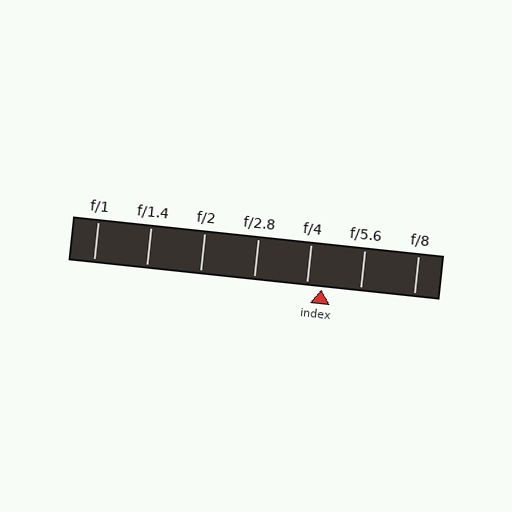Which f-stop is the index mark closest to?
The index mark is closest to f/4.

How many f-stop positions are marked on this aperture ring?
There are 7 f-stop positions marked.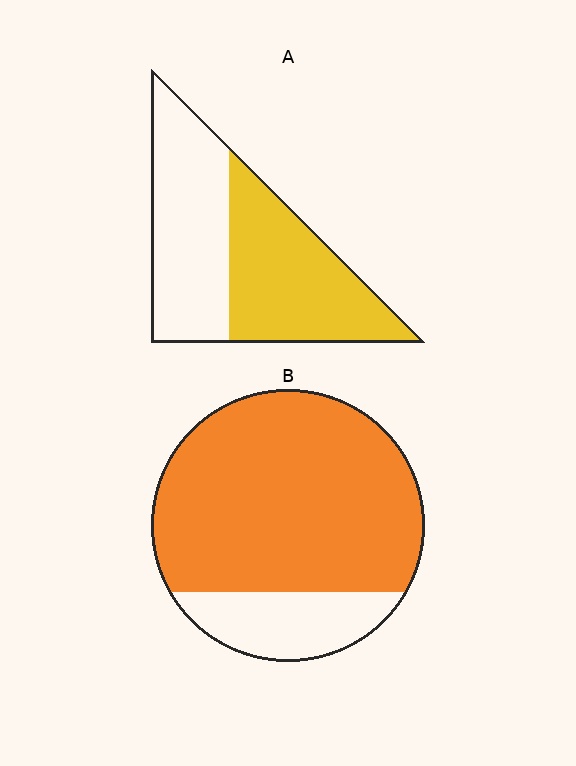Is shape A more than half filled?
Roughly half.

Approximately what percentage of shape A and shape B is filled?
A is approximately 50% and B is approximately 80%.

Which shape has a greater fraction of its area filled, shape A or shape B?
Shape B.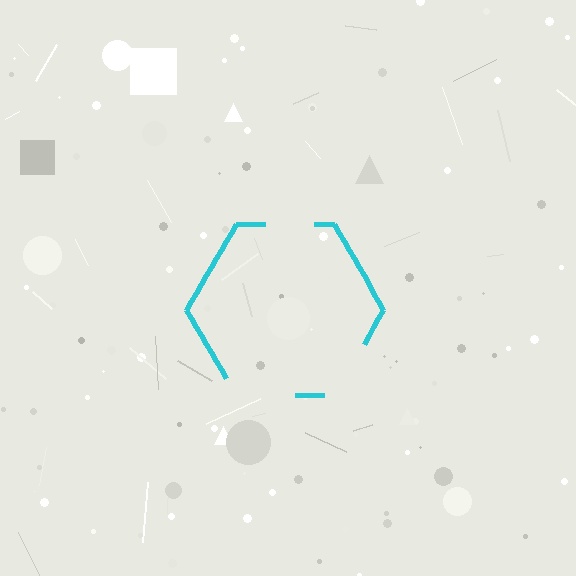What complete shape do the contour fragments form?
The contour fragments form a hexagon.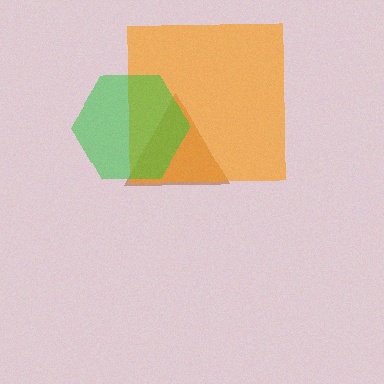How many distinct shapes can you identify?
There are 3 distinct shapes: a brown triangle, an orange square, a green hexagon.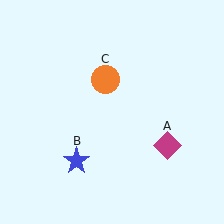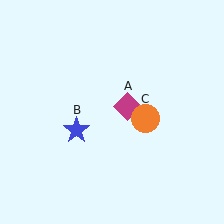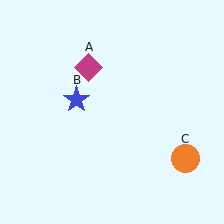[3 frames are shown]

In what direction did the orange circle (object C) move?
The orange circle (object C) moved down and to the right.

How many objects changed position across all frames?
3 objects changed position: magenta diamond (object A), blue star (object B), orange circle (object C).